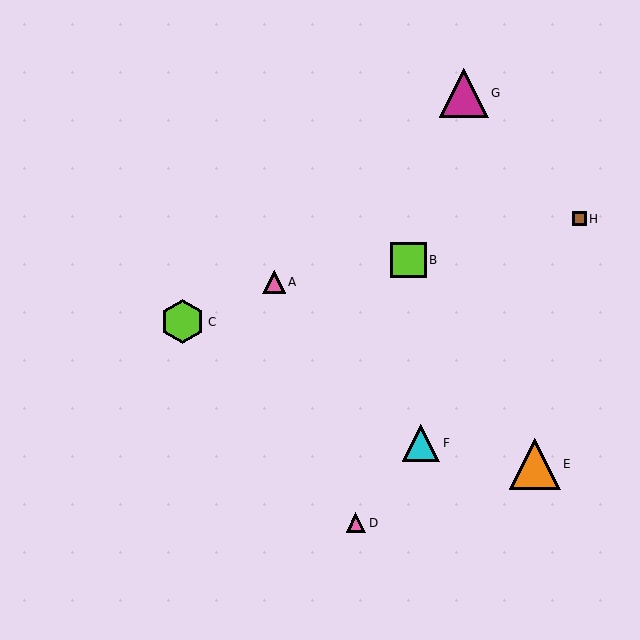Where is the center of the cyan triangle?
The center of the cyan triangle is at (421, 443).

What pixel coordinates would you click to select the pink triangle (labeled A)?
Click at (274, 282) to select the pink triangle A.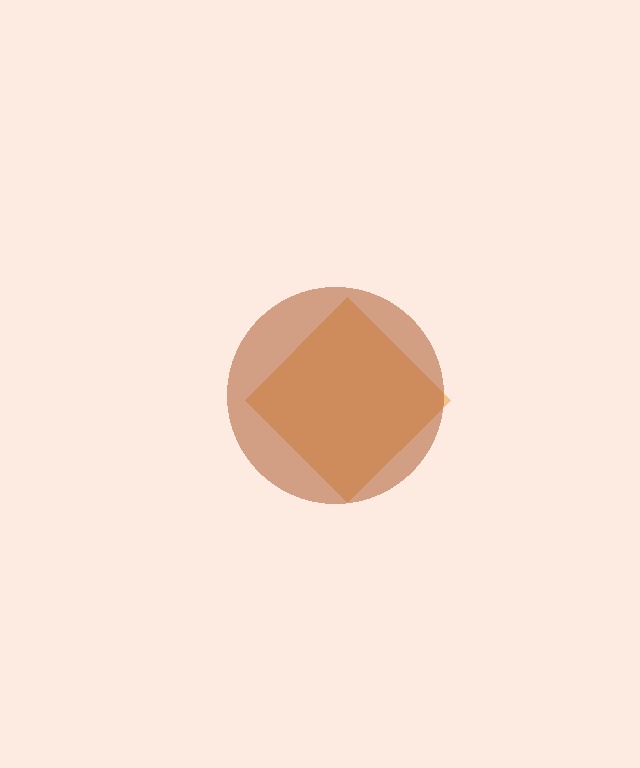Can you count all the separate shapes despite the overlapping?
Yes, there are 2 separate shapes.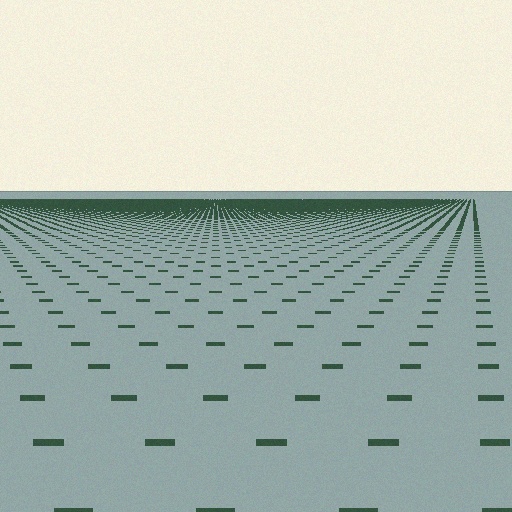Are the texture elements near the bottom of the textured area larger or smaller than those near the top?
Larger. Near the bottom, elements are closer to the viewer and appear at a bigger on-screen size.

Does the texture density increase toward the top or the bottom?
Density increases toward the top.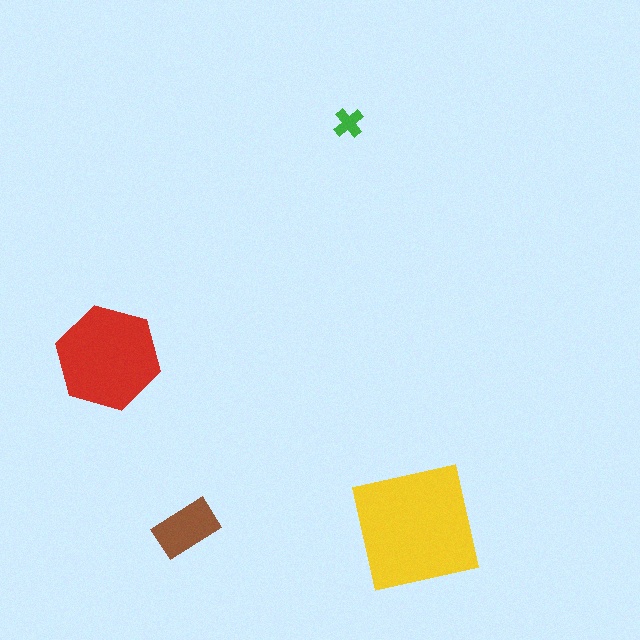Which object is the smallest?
The green cross.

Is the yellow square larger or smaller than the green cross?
Larger.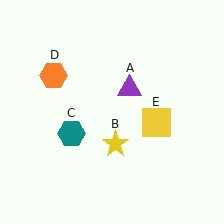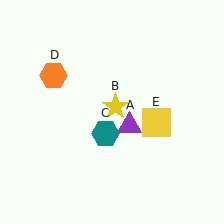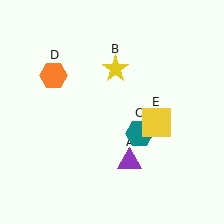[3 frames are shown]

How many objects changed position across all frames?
3 objects changed position: purple triangle (object A), yellow star (object B), teal hexagon (object C).